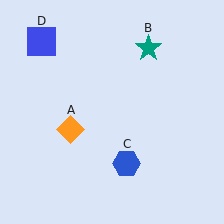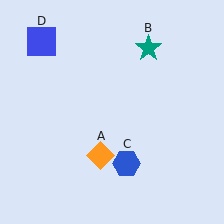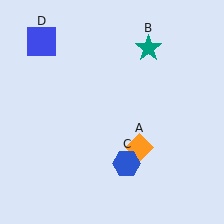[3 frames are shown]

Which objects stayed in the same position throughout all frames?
Teal star (object B) and blue hexagon (object C) and blue square (object D) remained stationary.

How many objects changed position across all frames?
1 object changed position: orange diamond (object A).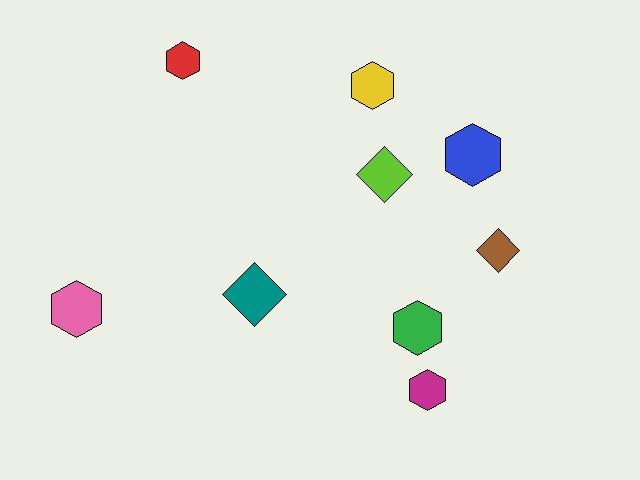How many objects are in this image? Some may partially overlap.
There are 9 objects.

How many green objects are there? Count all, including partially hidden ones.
There is 1 green object.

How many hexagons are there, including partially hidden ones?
There are 6 hexagons.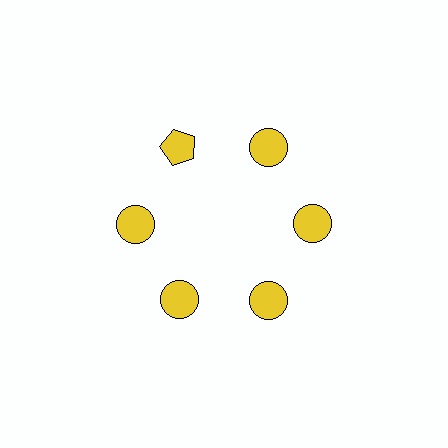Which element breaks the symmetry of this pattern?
The yellow pentagon at roughly the 11 o'clock position breaks the symmetry. All other shapes are yellow circles.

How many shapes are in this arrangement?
There are 6 shapes arranged in a ring pattern.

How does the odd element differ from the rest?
It has a different shape: pentagon instead of circle.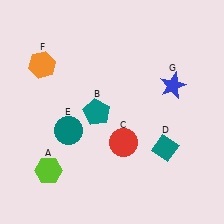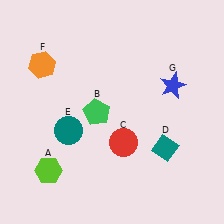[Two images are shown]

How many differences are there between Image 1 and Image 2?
There is 1 difference between the two images.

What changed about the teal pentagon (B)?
In Image 1, B is teal. In Image 2, it changed to green.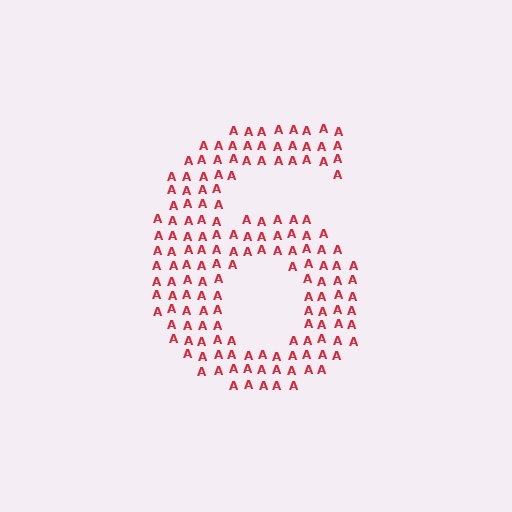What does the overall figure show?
The overall figure shows the digit 6.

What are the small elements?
The small elements are letter A's.